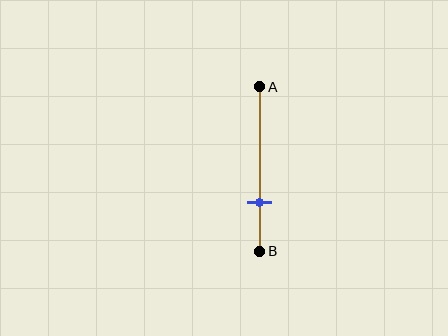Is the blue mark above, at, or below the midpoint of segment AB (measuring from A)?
The blue mark is below the midpoint of segment AB.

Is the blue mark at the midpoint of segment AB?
No, the mark is at about 70% from A, not at the 50% midpoint.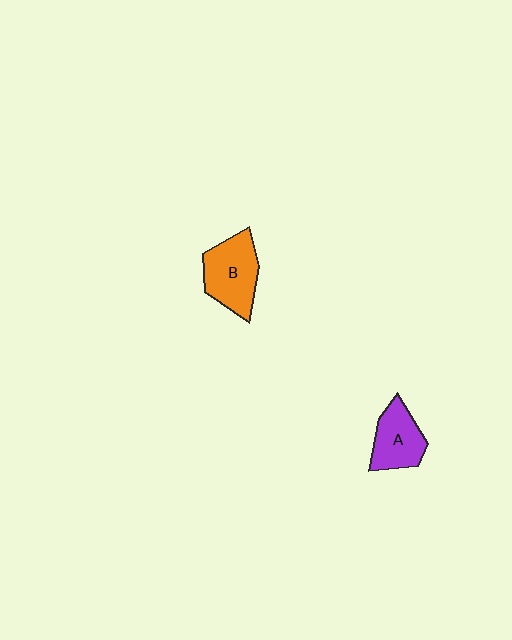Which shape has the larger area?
Shape B (orange).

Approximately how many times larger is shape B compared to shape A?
Approximately 1.3 times.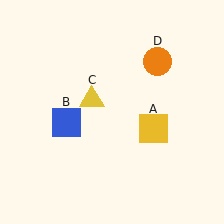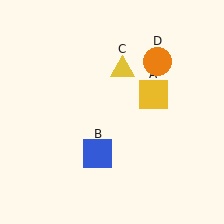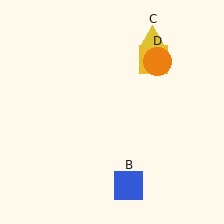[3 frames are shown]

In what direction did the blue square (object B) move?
The blue square (object B) moved down and to the right.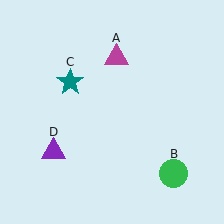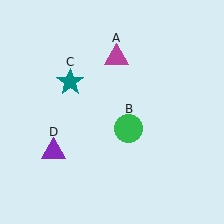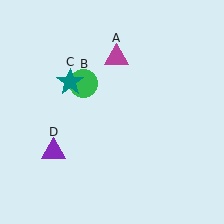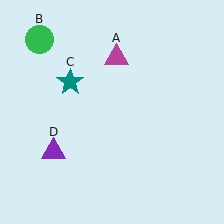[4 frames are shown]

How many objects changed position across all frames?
1 object changed position: green circle (object B).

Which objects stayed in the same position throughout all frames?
Magenta triangle (object A) and teal star (object C) and purple triangle (object D) remained stationary.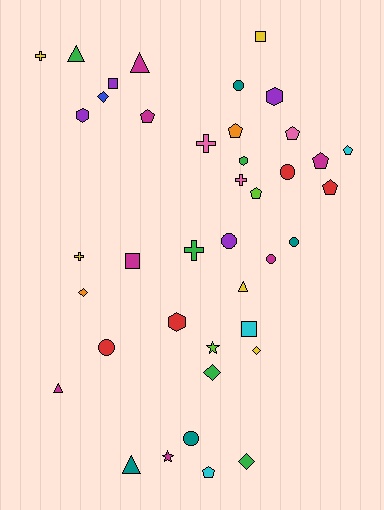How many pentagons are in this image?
There are 8 pentagons.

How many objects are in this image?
There are 40 objects.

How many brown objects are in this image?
There are no brown objects.